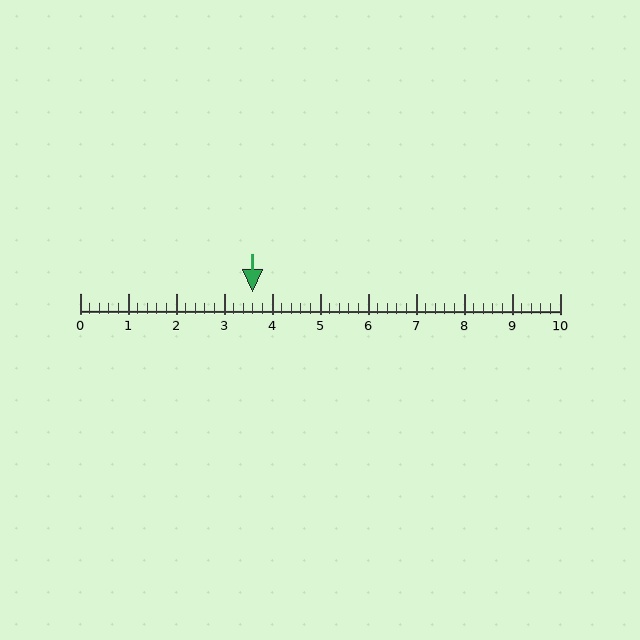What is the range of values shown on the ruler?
The ruler shows values from 0 to 10.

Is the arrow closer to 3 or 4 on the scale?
The arrow is closer to 4.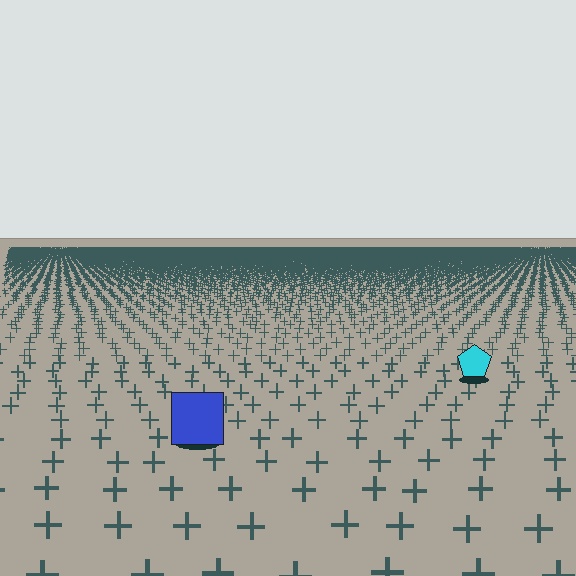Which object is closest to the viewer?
The blue square is closest. The texture marks near it are larger and more spread out.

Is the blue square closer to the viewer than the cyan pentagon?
Yes. The blue square is closer — you can tell from the texture gradient: the ground texture is coarser near it.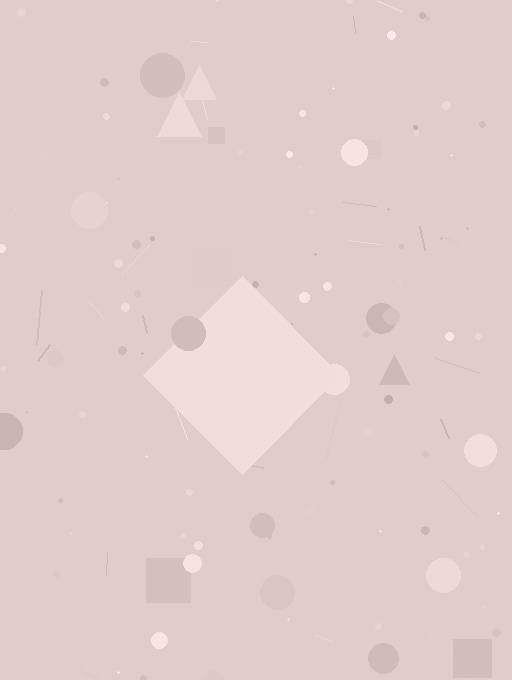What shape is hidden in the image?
A diamond is hidden in the image.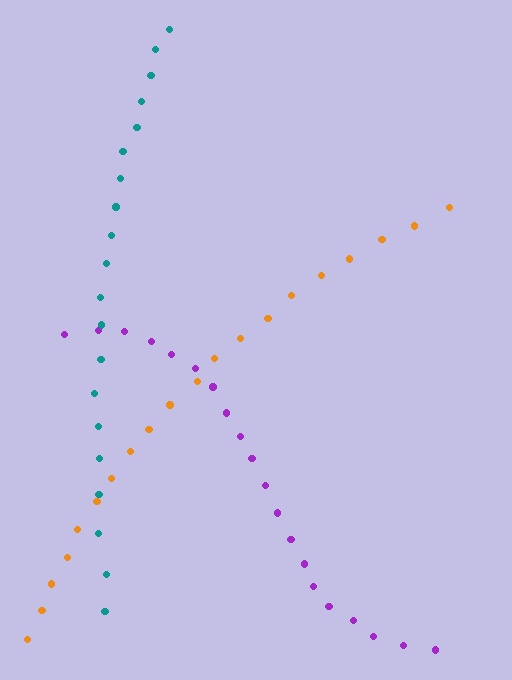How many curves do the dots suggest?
There are 3 distinct paths.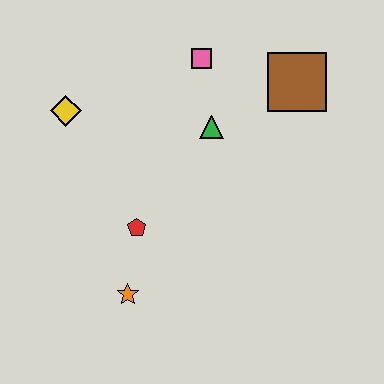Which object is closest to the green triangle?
The pink square is closest to the green triangle.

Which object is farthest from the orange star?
The brown square is farthest from the orange star.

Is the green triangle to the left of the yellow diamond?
No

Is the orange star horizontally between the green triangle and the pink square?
No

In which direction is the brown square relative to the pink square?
The brown square is to the right of the pink square.